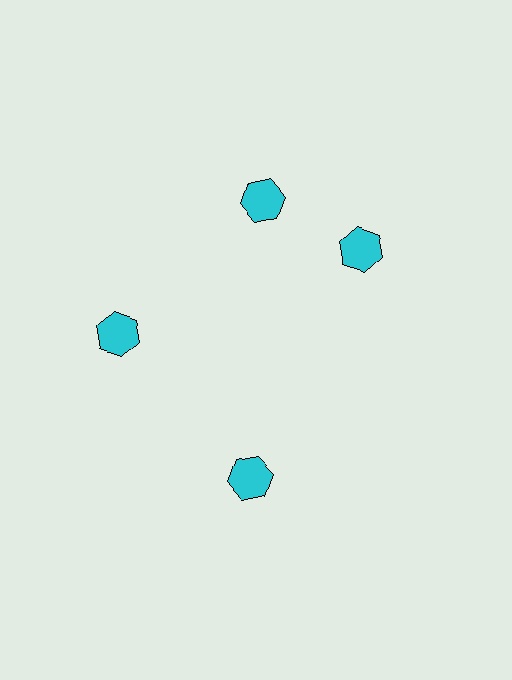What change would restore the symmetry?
The symmetry would be restored by rotating it back into even spacing with its neighbors so that all 4 hexagons sit at equal angles and equal distance from the center.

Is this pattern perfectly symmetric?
No. The 4 cyan hexagons are arranged in a ring, but one element near the 3 o'clock position is rotated out of alignment along the ring, breaking the 4-fold rotational symmetry.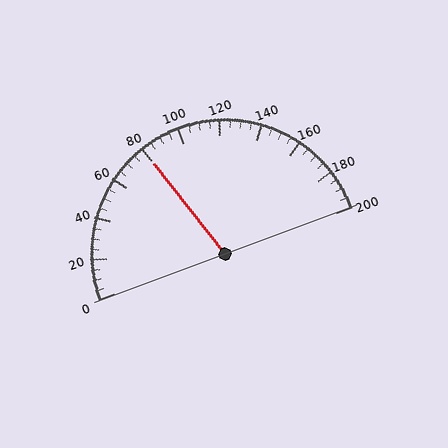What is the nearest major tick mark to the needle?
The nearest major tick mark is 80.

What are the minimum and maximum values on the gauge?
The gauge ranges from 0 to 200.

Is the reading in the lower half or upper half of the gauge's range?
The reading is in the lower half of the range (0 to 200).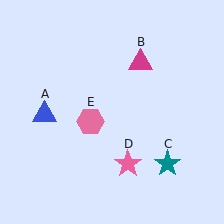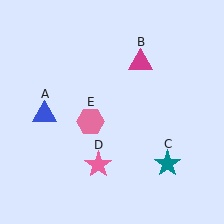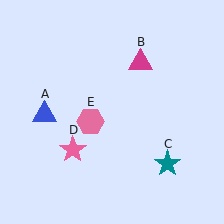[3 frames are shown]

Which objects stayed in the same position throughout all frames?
Blue triangle (object A) and magenta triangle (object B) and teal star (object C) and pink hexagon (object E) remained stationary.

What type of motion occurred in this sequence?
The pink star (object D) rotated clockwise around the center of the scene.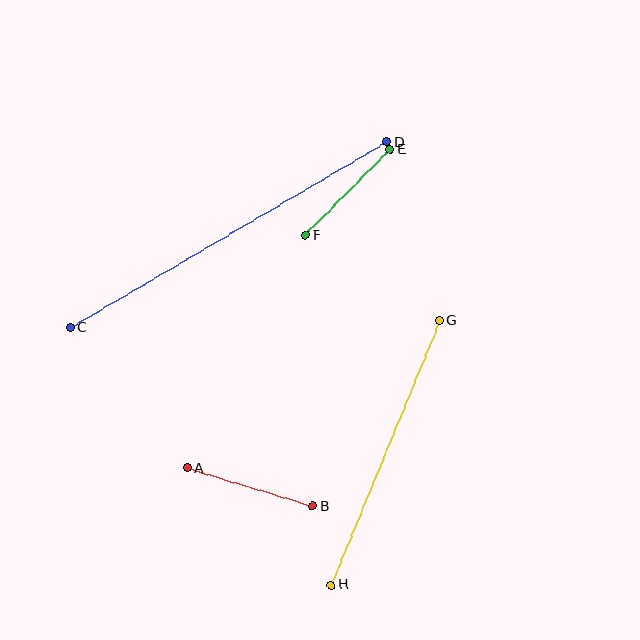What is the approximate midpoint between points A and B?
The midpoint is at approximately (250, 487) pixels.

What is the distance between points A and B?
The distance is approximately 132 pixels.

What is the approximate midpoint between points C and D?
The midpoint is at approximately (229, 235) pixels.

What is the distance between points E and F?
The distance is approximately 120 pixels.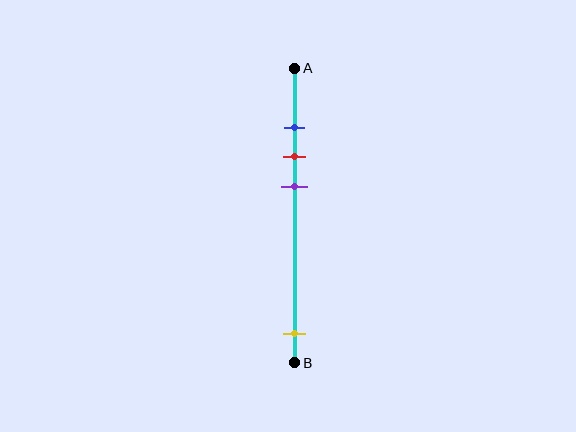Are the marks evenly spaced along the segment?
No, the marks are not evenly spaced.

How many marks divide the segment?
There are 4 marks dividing the segment.